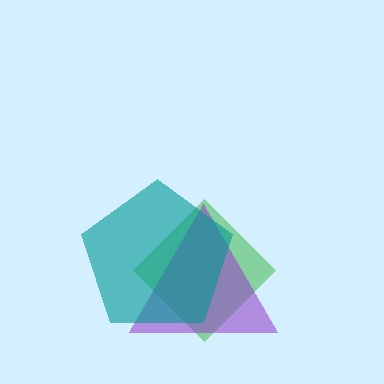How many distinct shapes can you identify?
There are 3 distinct shapes: a green diamond, a purple triangle, a teal pentagon.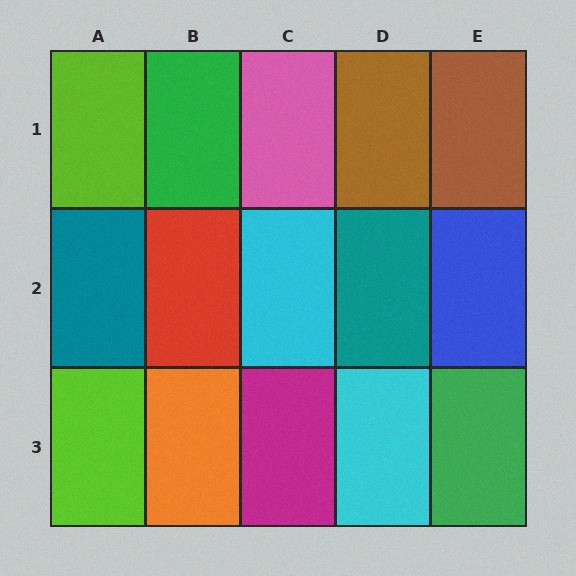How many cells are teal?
2 cells are teal.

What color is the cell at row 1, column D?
Brown.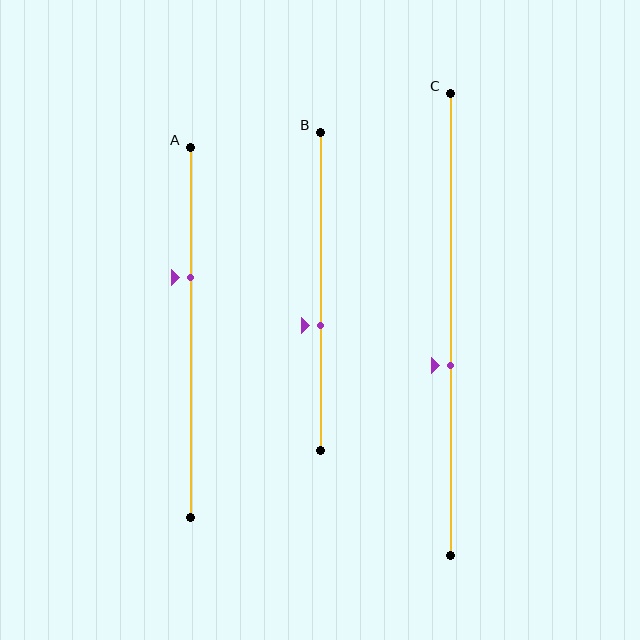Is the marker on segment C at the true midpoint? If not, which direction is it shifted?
No, the marker on segment C is shifted downward by about 9% of the segment length.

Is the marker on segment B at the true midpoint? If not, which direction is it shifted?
No, the marker on segment B is shifted downward by about 11% of the segment length.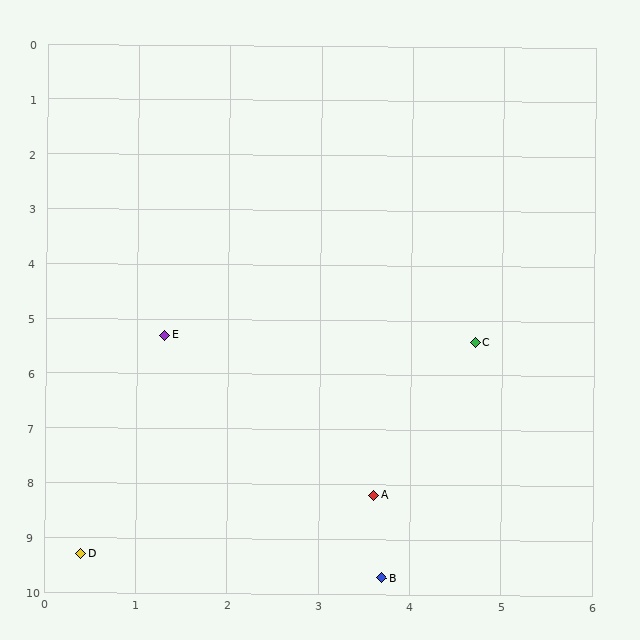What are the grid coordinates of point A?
Point A is at approximately (3.6, 8.2).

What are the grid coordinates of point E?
Point E is at approximately (1.3, 5.3).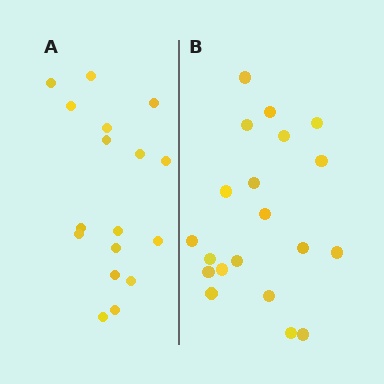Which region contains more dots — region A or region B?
Region B (the right region) has more dots.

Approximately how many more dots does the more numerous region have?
Region B has just a few more — roughly 2 or 3 more dots than region A.